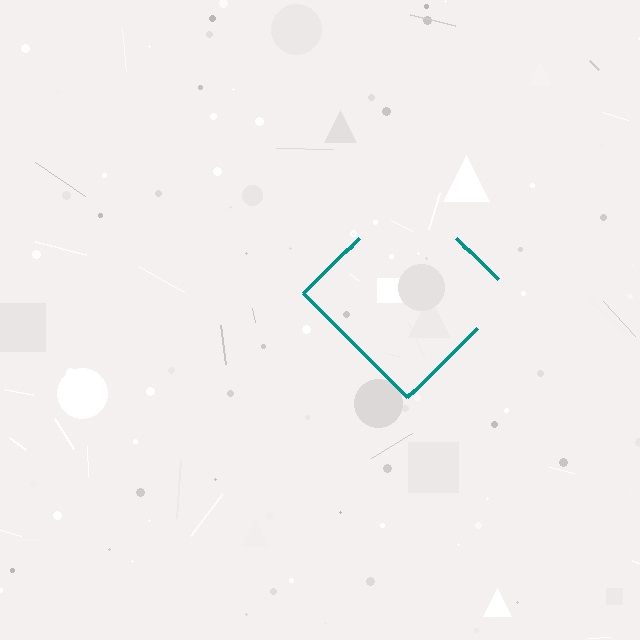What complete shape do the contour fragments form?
The contour fragments form a diamond.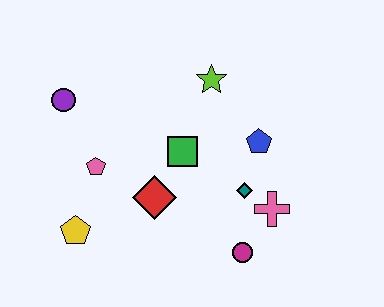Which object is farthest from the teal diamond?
The purple circle is farthest from the teal diamond.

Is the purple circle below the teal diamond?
No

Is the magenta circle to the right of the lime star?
Yes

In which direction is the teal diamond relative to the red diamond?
The teal diamond is to the right of the red diamond.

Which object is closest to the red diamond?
The green square is closest to the red diamond.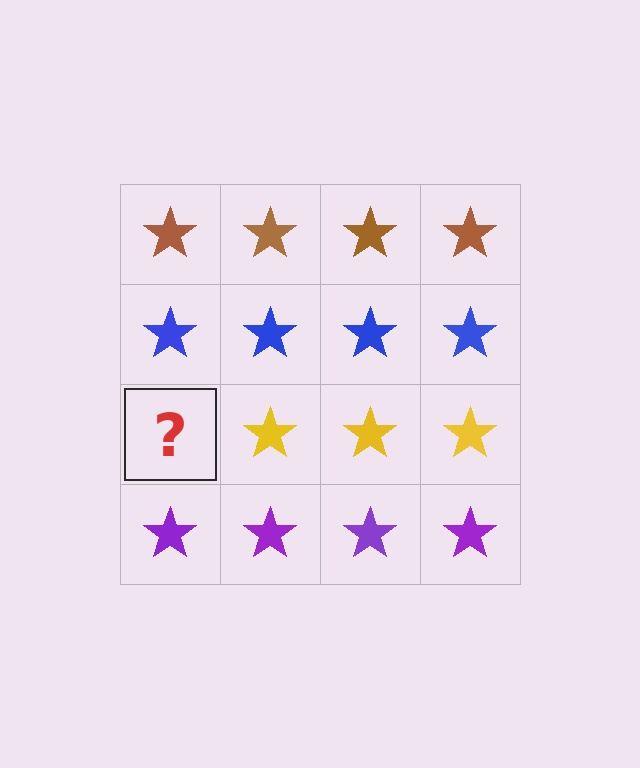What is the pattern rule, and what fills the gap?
The rule is that each row has a consistent color. The gap should be filled with a yellow star.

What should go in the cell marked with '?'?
The missing cell should contain a yellow star.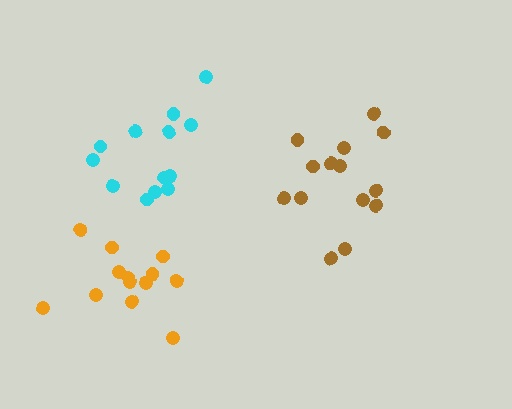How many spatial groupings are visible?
There are 3 spatial groupings.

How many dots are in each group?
Group 1: 14 dots, Group 2: 13 dots, Group 3: 13 dots (40 total).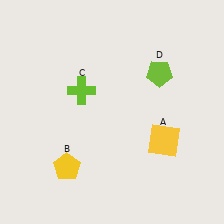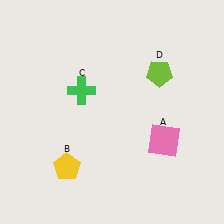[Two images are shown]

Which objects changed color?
A changed from yellow to pink. C changed from lime to green.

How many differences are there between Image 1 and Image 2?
There are 2 differences between the two images.